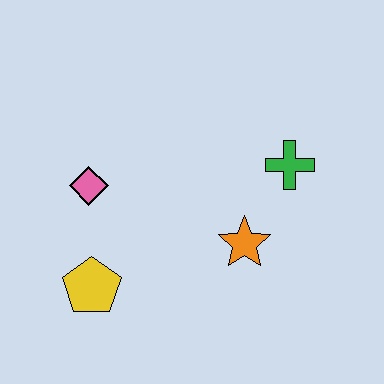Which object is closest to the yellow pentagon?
The pink diamond is closest to the yellow pentagon.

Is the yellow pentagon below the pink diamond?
Yes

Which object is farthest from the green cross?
The yellow pentagon is farthest from the green cross.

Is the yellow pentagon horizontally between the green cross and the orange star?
No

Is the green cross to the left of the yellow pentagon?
No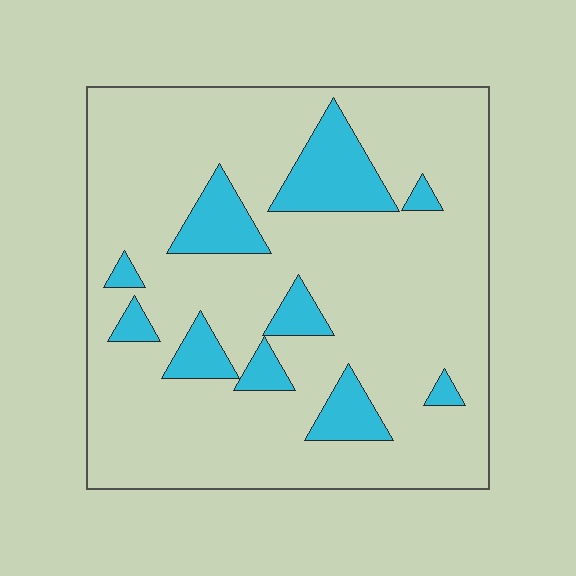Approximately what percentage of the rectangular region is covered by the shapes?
Approximately 15%.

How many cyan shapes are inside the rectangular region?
10.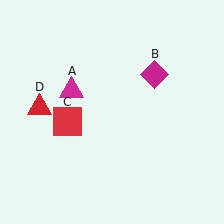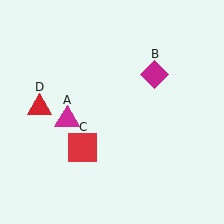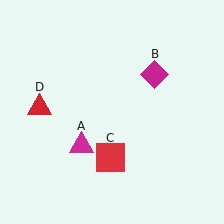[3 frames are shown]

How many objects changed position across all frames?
2 objects changed position: magenta triangle (object A), red square (object C).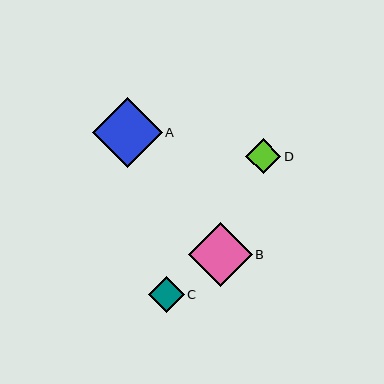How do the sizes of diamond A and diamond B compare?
Diamond A and diamond B are approximately the same size.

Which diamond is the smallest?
Diamond D is the smallest with a size of approximately 35 pixels.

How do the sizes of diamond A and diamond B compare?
Diamond A and diamond B are approximately the same size.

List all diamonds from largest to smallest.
From largest to smallest: A, B, C, D.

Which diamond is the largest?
Diamond A is the largest with a size of approximately 70 pixels.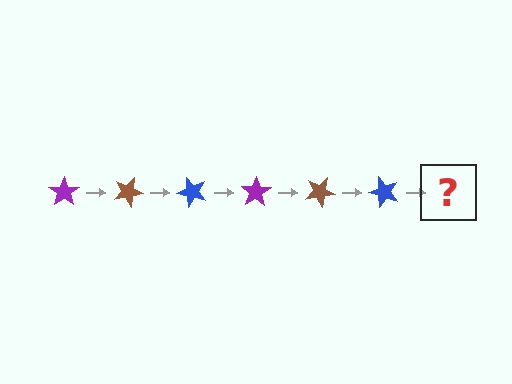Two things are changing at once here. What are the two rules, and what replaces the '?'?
The two rules are that it rotates 25 degrees each step and the color cycles through purple, brown, and blue. The '?' should be a purple star, rotated 150 degrees from the start.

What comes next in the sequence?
The next element should be a purple star, rotated 150 degrees from the start.